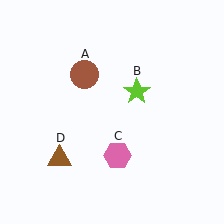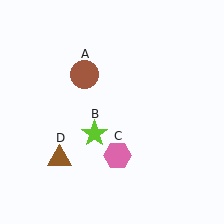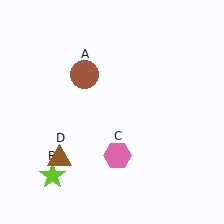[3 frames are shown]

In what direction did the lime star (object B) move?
The lime star (object B) moved down and to the left.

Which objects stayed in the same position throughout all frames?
Brown circle (object A) and pink hexagon (object C) and brown triangle (object D) remained stationary.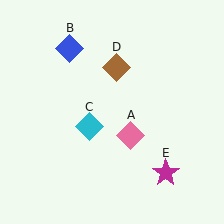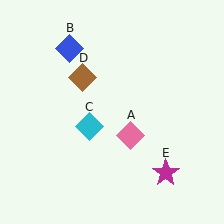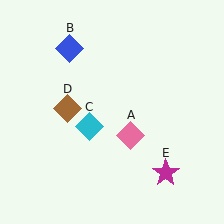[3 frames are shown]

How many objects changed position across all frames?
1 object changed position: brown diamond (object D).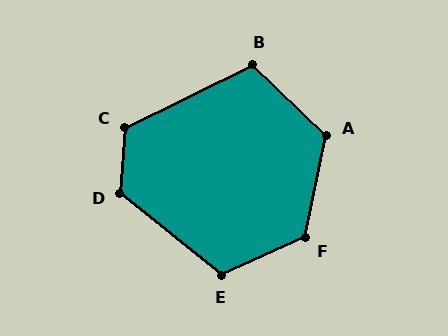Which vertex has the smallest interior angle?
B, at approximately 110 degrees.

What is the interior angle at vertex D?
Approximately 125 degrees (obtuse).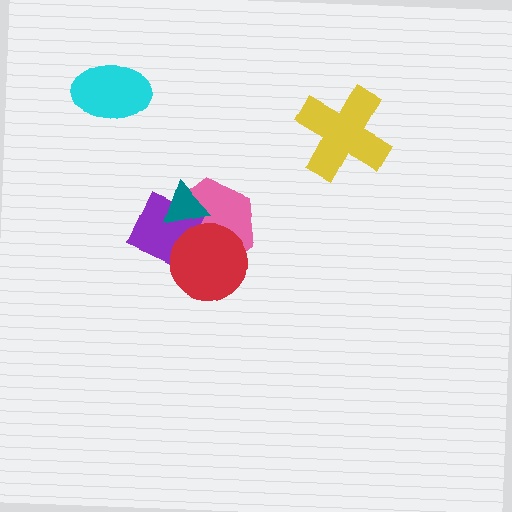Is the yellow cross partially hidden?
No, no other shape covers it.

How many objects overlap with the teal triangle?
2 objects overlap with the teal triangle.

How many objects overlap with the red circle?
2 objects overlap with the red circle.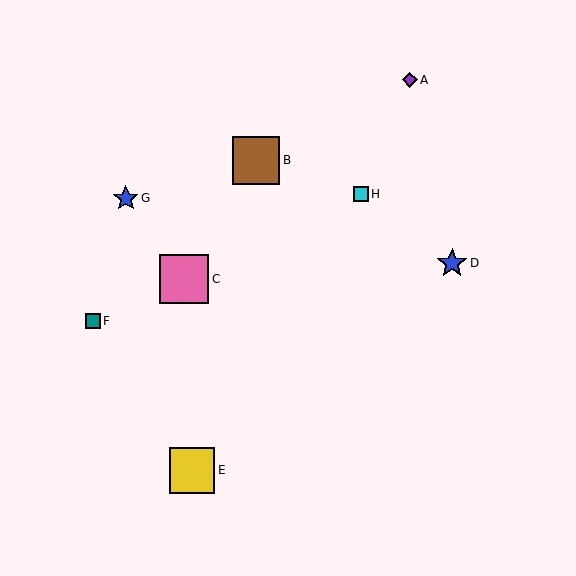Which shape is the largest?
The pink square (labeled C) is the largest.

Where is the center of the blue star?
The center of the blue star is at (452, 263).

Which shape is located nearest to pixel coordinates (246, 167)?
The brown square (labeled B) at (256, 160) is nearest to that location.